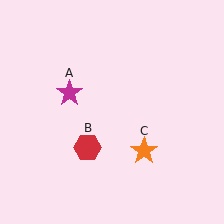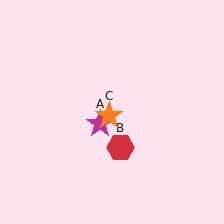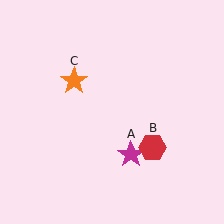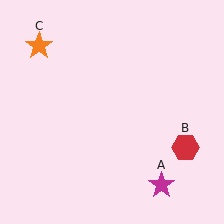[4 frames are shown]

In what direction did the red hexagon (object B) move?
The red hexagon (object B) moved right.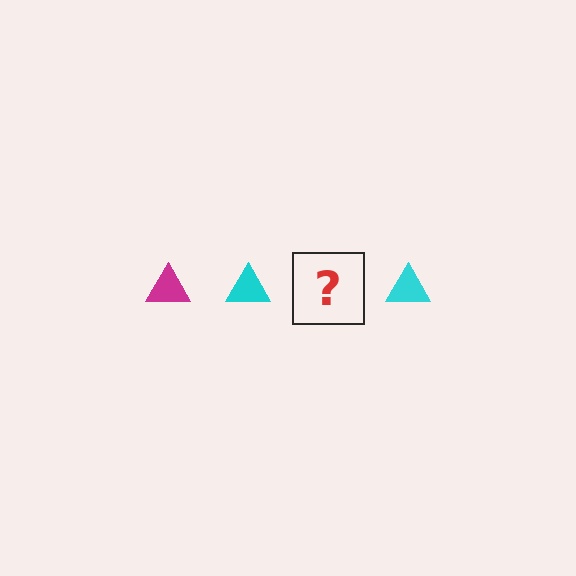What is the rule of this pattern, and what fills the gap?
The rule is that the pattern cycles through magenta, cyan triangles. The gap should be filled with a magenta triangle.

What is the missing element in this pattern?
The missing element is a magenta triangle.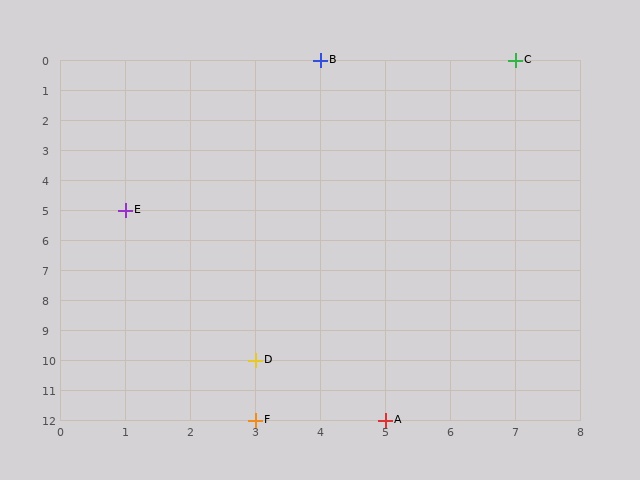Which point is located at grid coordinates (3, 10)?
Point D is at (3, 10).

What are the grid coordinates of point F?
Point F is at grid coordinates (3, 12).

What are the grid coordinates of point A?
Point A is at grid coordinates (5, 12).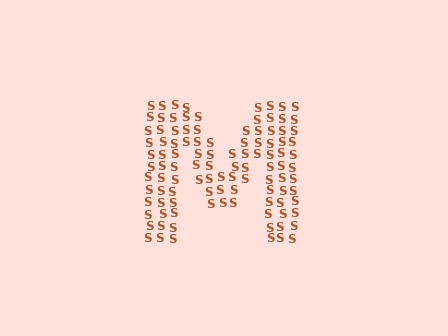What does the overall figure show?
The overall figure shows the letter M.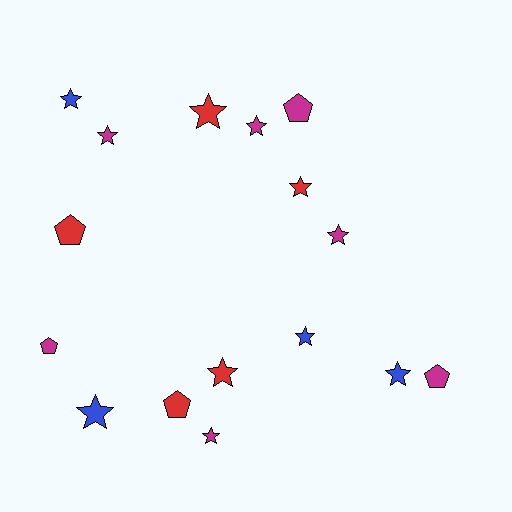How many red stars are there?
There are 3 red stars.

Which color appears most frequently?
Magenta, with 7 objects.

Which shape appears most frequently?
Star, with 11 objects.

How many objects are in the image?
There are 16 objects.